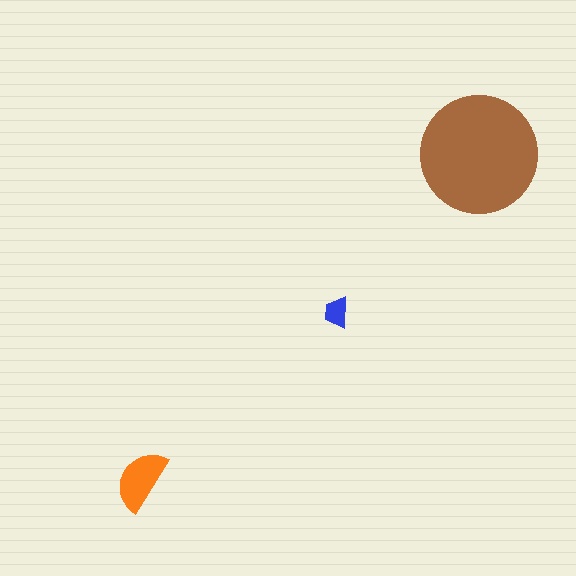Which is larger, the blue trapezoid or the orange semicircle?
The orange semicircle.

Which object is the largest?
The brown circle.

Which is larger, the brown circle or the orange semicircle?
The brown circle.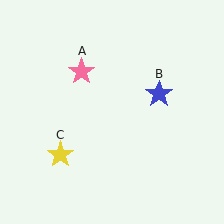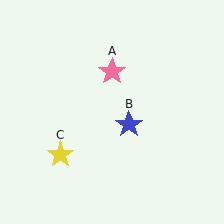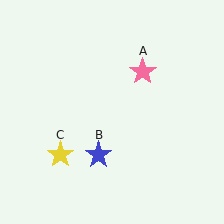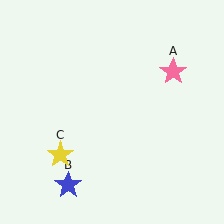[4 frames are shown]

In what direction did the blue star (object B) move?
The blue star (object B) moved down and to the left.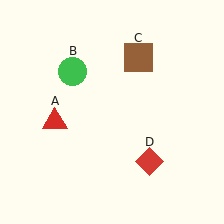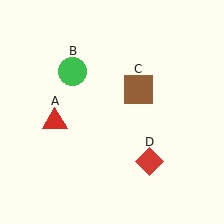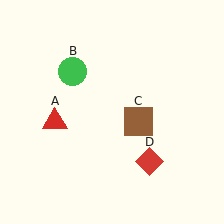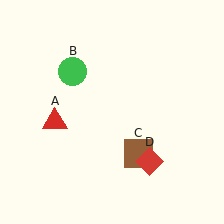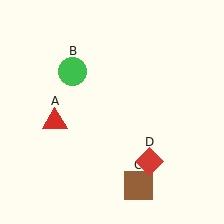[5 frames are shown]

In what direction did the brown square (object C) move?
The brown square (object C) moved down.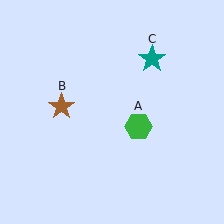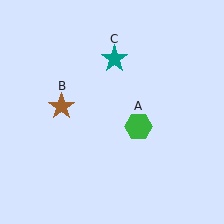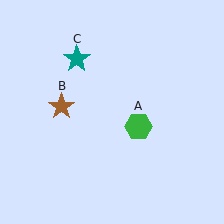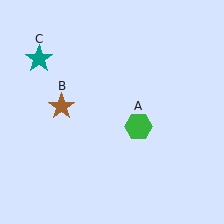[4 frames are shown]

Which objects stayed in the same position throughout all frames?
Green hexagon (object A) and brown star (object B) remained stationary.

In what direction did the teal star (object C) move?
The teal star (object C) moved left.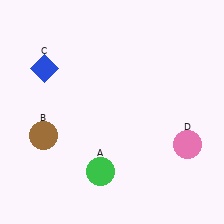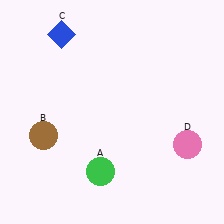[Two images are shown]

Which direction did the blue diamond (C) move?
The blue diamond (C) moved up.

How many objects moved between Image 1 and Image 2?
1 object moved between the two images.